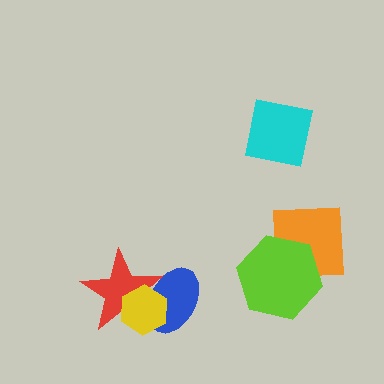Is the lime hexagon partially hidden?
No, no other shape covers it.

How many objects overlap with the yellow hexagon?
2 objects overlap with the yellow hexagon.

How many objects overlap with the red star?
2 objects overlap with the red star.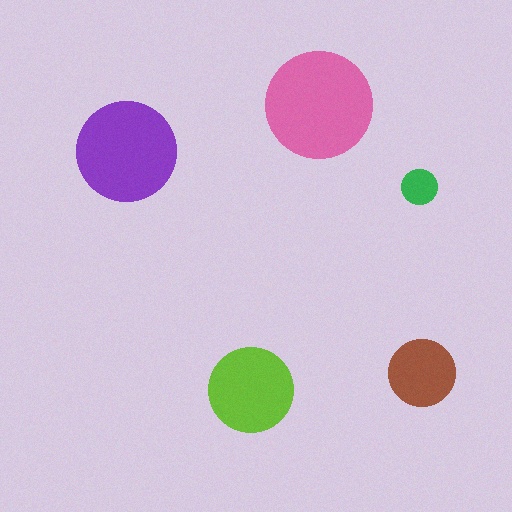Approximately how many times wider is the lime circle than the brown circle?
About 1.5 times wider.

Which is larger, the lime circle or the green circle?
The lime one.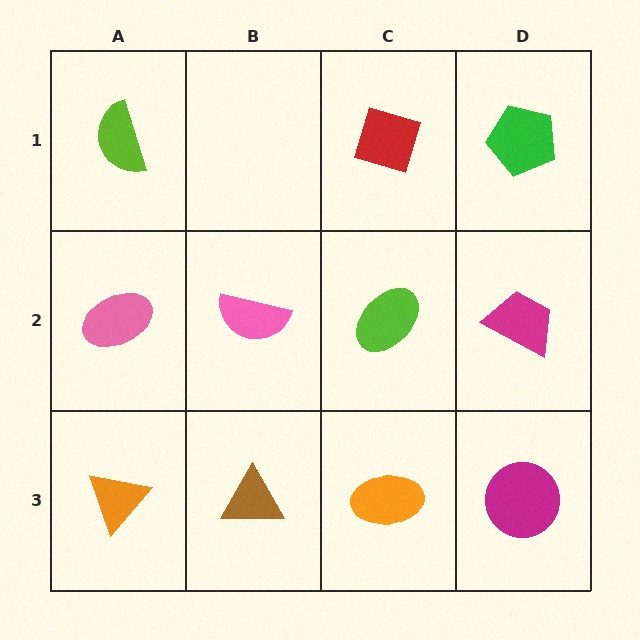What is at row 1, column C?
A red diamond.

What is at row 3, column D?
A magenta circle.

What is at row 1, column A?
A lime semicircle.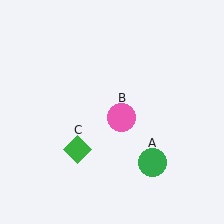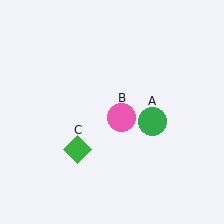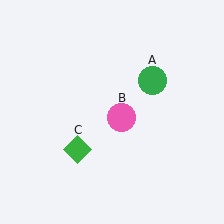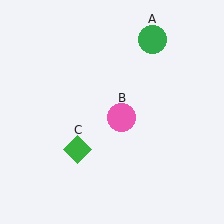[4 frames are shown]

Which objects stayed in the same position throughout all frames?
Pink circle (object B) and green diamond (object C) remained stationary.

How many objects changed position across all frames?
1 object changed position: green circle (object A).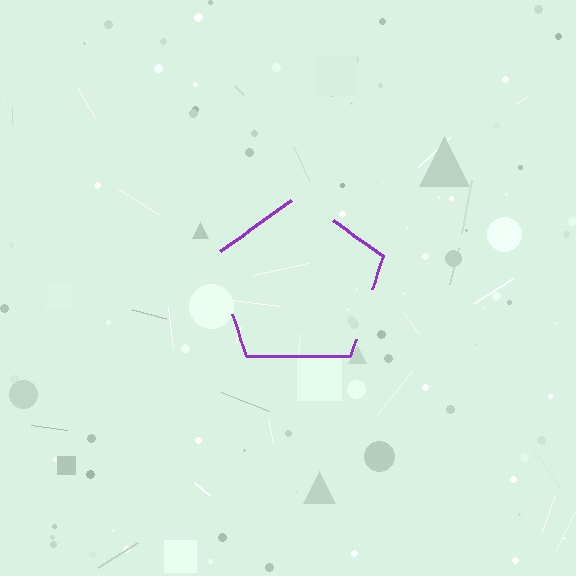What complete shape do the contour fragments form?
The contour fragments form a pentagon.